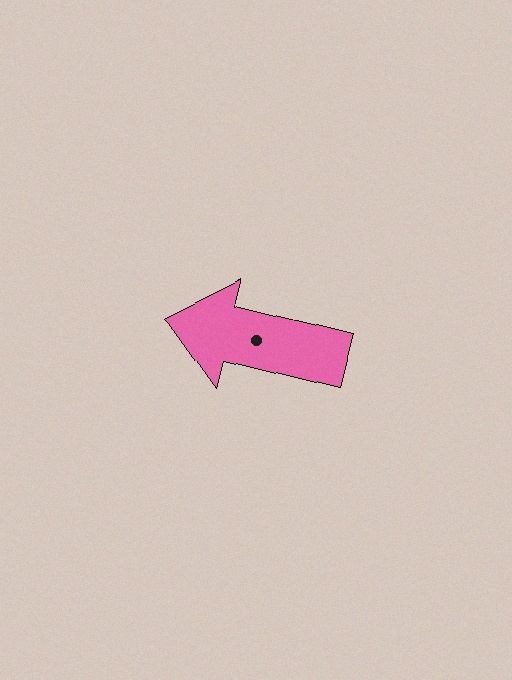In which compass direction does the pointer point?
West.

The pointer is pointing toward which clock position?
Roughly 9 o'clock.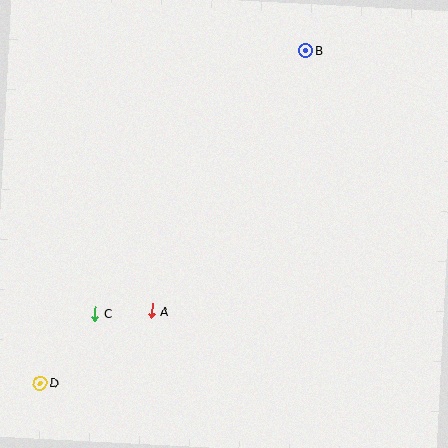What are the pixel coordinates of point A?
Point A is at (152, 311).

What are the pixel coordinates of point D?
Point D is at (40, 383).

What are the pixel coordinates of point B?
Point B is at (306, 50).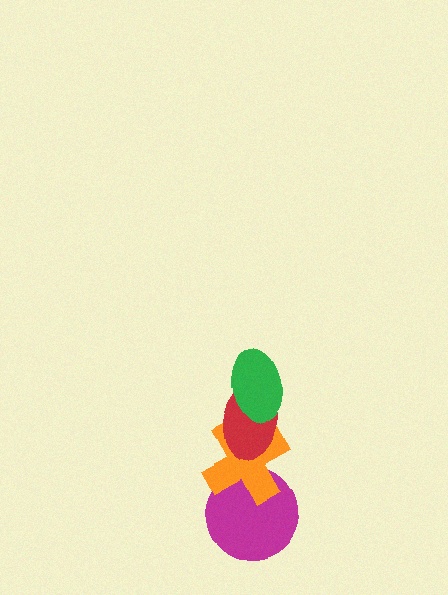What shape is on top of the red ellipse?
The green ellipse is on top of the red ellipse.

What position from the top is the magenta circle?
The magenta circle is 4th from the top.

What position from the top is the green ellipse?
The green ellipse is 1st from the top.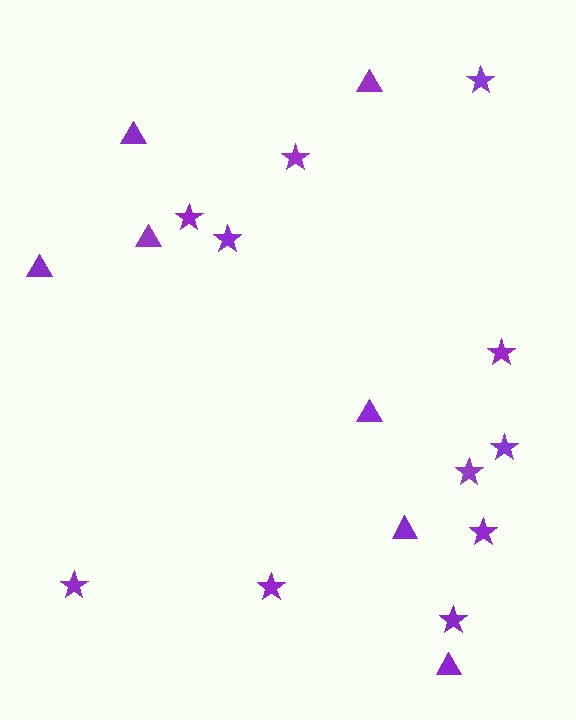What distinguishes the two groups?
There are 2 groups: one group of stars (11) and one group of triangles (7).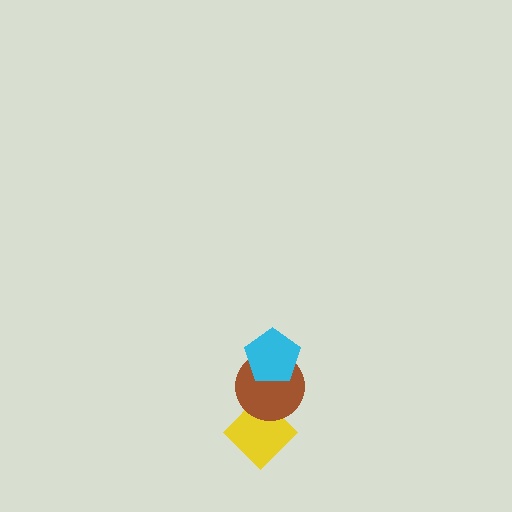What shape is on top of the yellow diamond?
The brown circle is on top of the yellow diamond.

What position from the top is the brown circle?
The brown circle is 2nd from the top.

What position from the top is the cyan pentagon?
The cyan pentagon is 1st from the top.